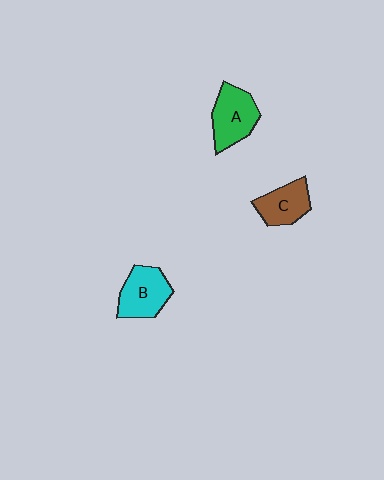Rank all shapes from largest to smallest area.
From largest to smallest: A (green), B (cyan), C (brown).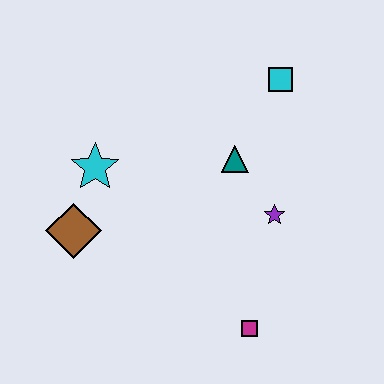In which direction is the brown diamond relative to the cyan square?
The brown diamond is to the left of the cyan square.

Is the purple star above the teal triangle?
No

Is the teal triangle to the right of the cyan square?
No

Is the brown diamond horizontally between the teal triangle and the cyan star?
No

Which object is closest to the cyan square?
The teal triangle is closest to the cyan square.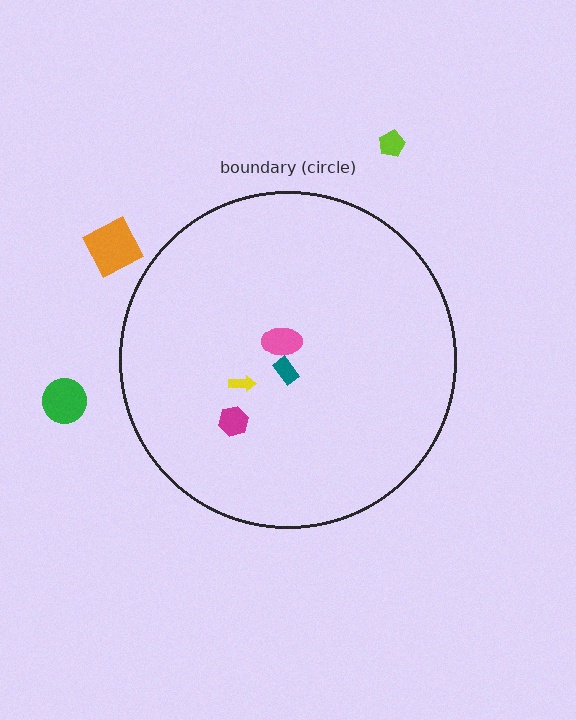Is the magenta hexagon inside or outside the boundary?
Inside.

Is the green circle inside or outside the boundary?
Outside.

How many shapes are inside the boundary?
4 inside, 3 outside.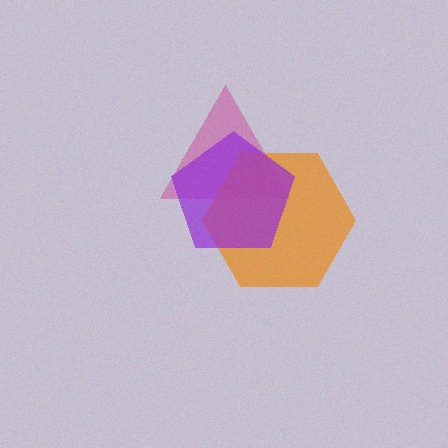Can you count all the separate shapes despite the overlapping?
Yes, there are 3 separate shapes.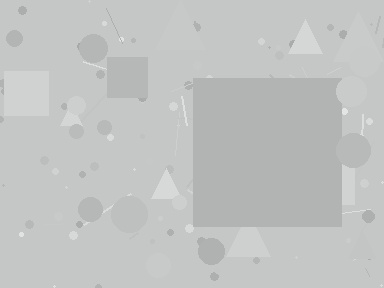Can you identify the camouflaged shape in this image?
The camouflaged shape is a square.